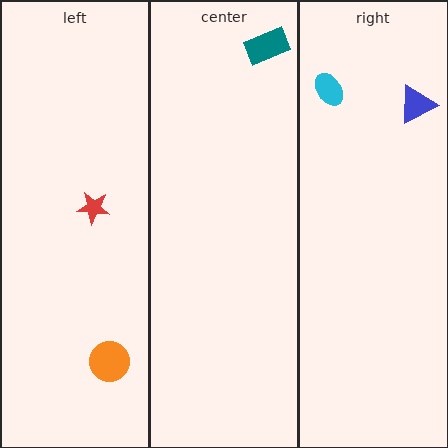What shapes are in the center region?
The teal rectangle.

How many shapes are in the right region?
2.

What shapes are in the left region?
The orange circle, the red star.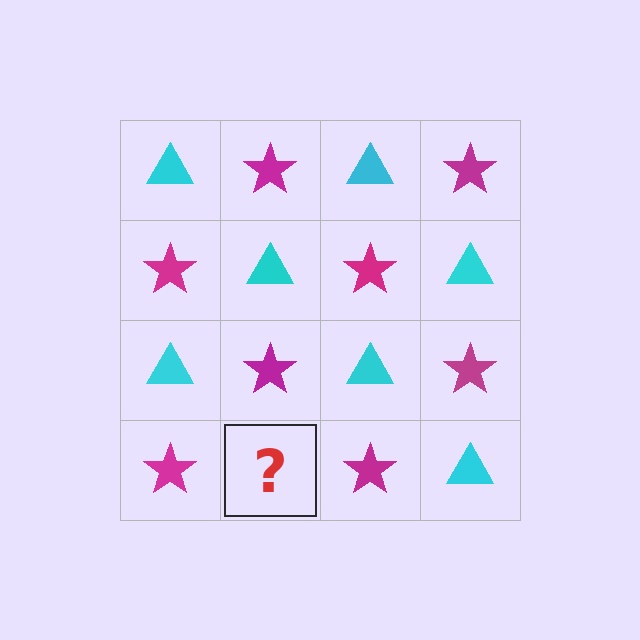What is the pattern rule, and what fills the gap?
The rule is that it alternates cyan triangle and magenta star in a checkerboard pattern. The gap should be filled with a cyan triangle.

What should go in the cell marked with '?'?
The missing cell should contain a cyan triangle.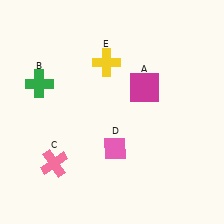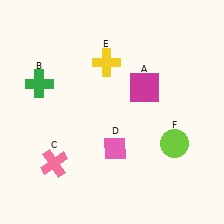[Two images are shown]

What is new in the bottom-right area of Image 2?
A lime circle (F) was added in the bottom-right area of Image 2.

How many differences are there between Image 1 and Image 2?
There is 1 difference between the two images.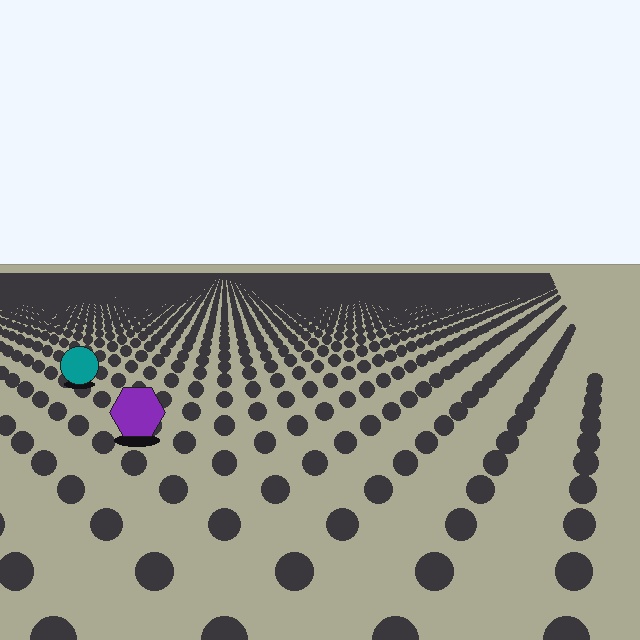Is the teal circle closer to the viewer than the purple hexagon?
No. The purple hexagon is closer — you can tell from the texture gradient: the ground texture is coarser near it.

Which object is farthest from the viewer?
The teal circle is farthest from the viewer. It appears smaller and the ground texture around it is denser.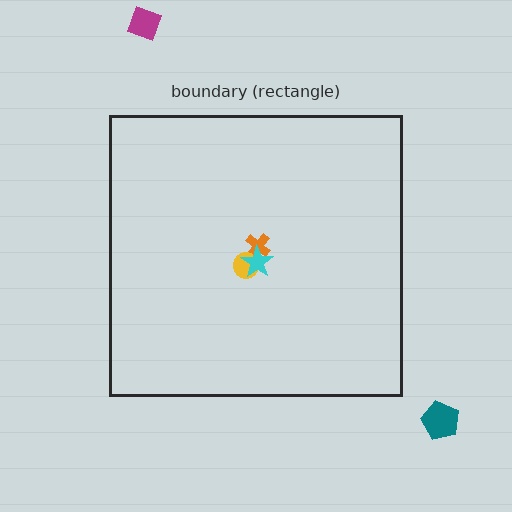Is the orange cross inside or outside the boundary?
Inside.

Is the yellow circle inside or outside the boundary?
Inside.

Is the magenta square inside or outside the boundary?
Outside.